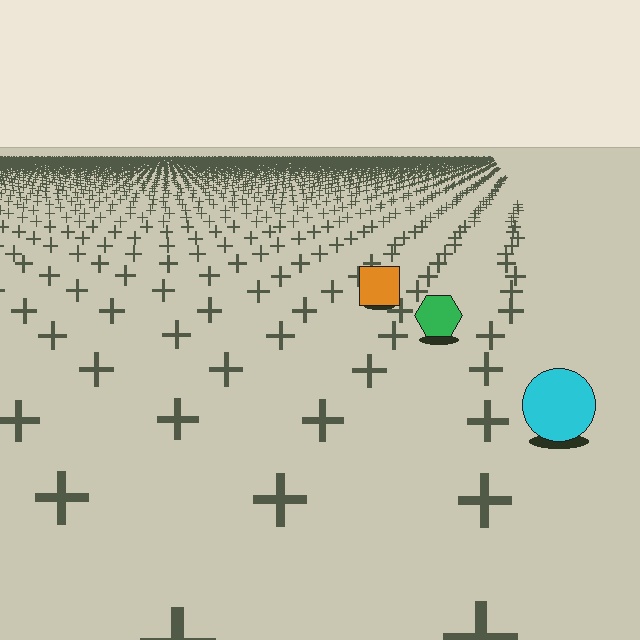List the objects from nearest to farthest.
From nearest to farthest: the cyan circle, the green hexagon, the orange square.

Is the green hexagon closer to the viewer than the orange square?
Yes. The green hexagon is closer — you can tell from the texture gradient: the ground texture is coarser near it.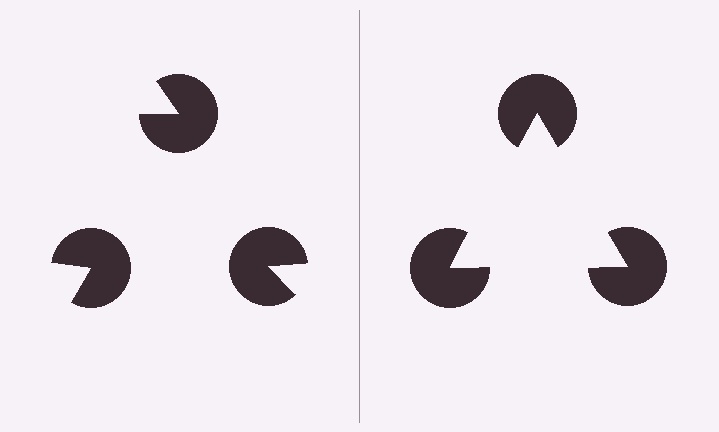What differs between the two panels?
The pac-man discs are positioned identically on both sides; only the wedge orientations differ. On the right they align to a triangle; on the left they are misaligned.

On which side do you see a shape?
An illusory triangle appears on the right side. On the left side the wedge cuts are rotated, so no coherent shape forms.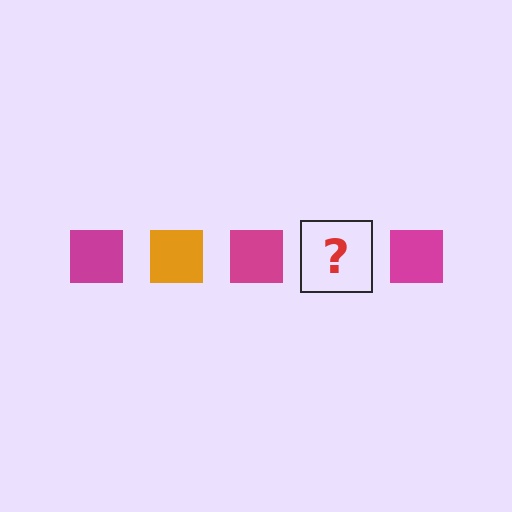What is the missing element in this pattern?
The missing element is an orange square.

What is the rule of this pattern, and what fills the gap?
The rule is that the pattern cycles through magenta, orange squares. The gap should be filled with an orange square.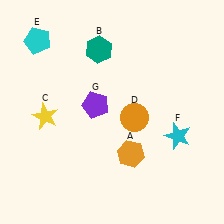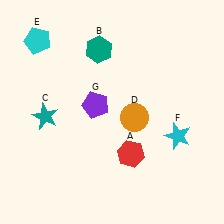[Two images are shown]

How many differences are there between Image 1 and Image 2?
There are 2 differences between the two images.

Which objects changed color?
A changed from orange to red. C changed from yellow to teal.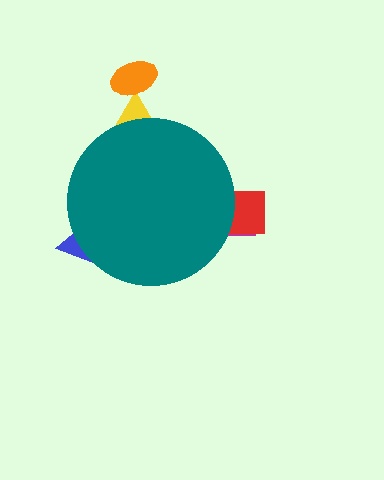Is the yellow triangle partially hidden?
Yes, the yellow triangle is partially hidden behind the teal circle.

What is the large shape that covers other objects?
A teal circle.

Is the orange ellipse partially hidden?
No, the orange ellipse is fully visible.